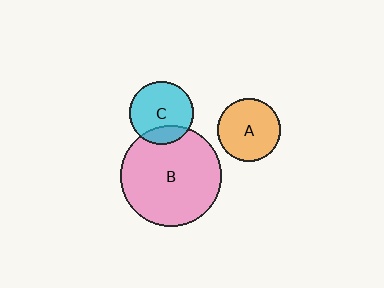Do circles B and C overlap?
Yes.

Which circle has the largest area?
Circle B (pink).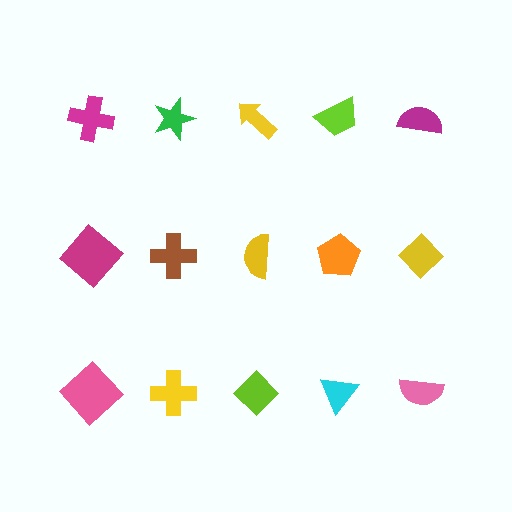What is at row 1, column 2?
A green star.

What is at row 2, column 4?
An orange pentagon.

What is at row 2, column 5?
A yellow diamond.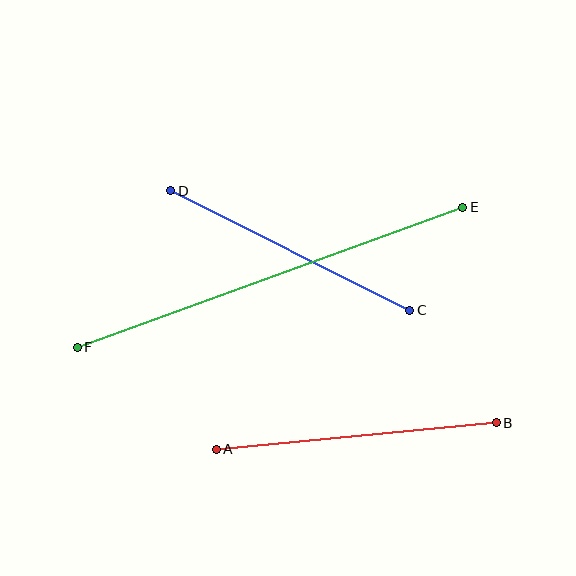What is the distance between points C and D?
The distance is approximately 267 pixels.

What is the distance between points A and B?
The distance is approximately 281 pixels.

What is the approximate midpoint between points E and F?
The midpoint is at approximately (270, 277) pixels.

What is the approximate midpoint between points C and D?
The midpoint is at approximately (290, 251) pixels.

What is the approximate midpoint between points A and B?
The midpoint is at approximately (356, 436) pixels.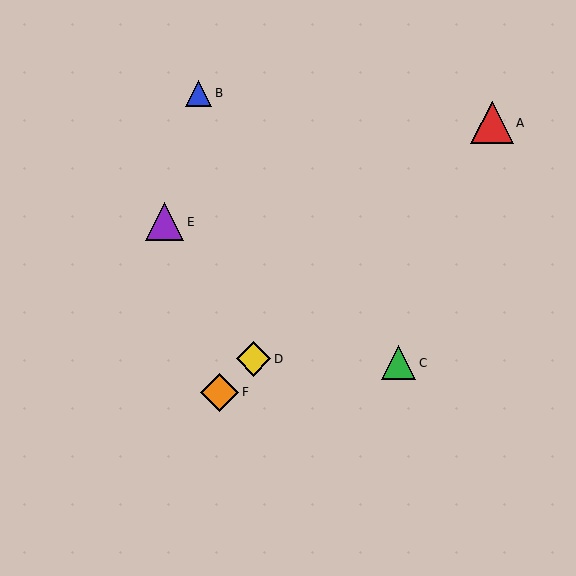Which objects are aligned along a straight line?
Objects A, D, F are aligned along a straight line.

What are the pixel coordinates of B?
Object B is at (199, 93).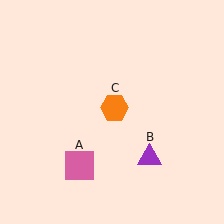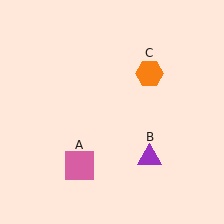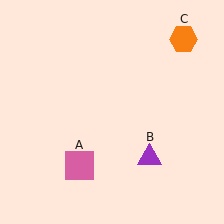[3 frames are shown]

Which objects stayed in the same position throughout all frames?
Pink square (object A) and purple triangle (object B) remained stationary.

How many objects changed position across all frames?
1 object changed position: orange hexagon (object C).